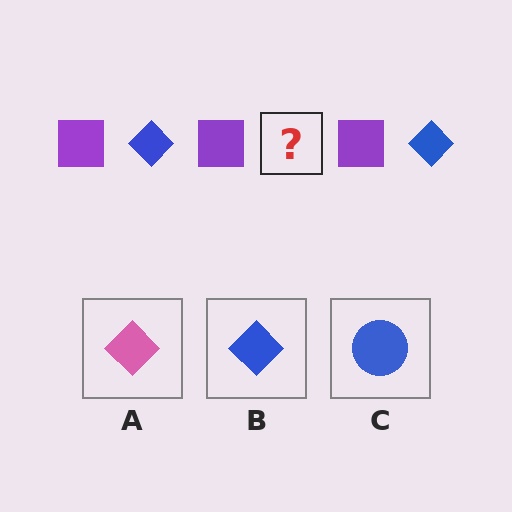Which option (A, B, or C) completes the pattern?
B.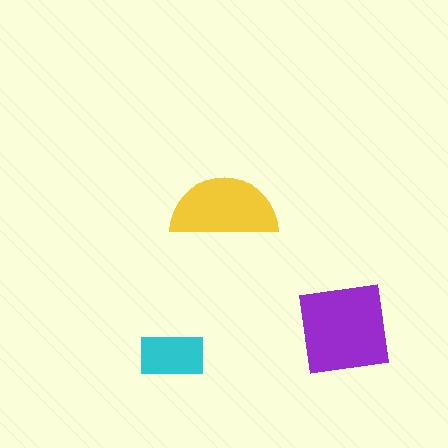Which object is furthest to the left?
The cyan rectangle is leftmost.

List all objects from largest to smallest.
The purple square, the yellow semicircle, the cyan rectangle.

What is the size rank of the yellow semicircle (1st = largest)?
2nd.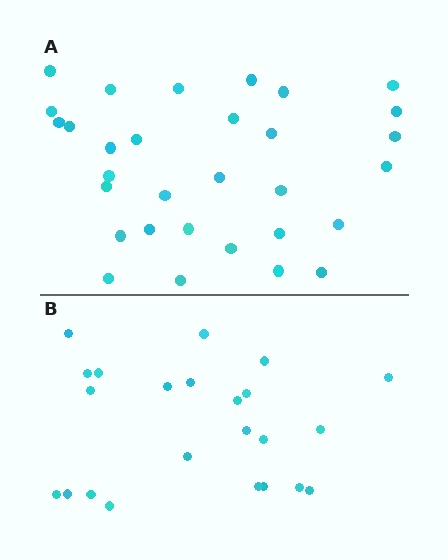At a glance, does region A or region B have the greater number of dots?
Region A (the top region) has more dots.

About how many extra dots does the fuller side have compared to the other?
Region A has roughly 8 or so more dots than region B.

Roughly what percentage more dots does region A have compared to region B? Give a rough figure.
About 35% more.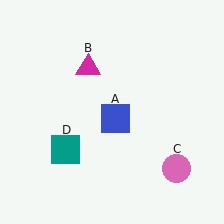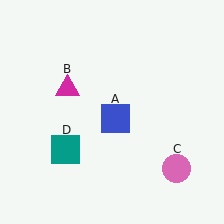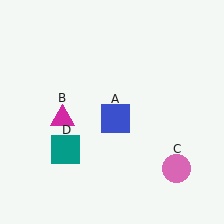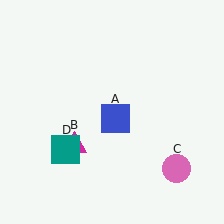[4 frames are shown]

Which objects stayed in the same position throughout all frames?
Blue square (object A) and pink circle (object C) and teal square (object D) remained stationary.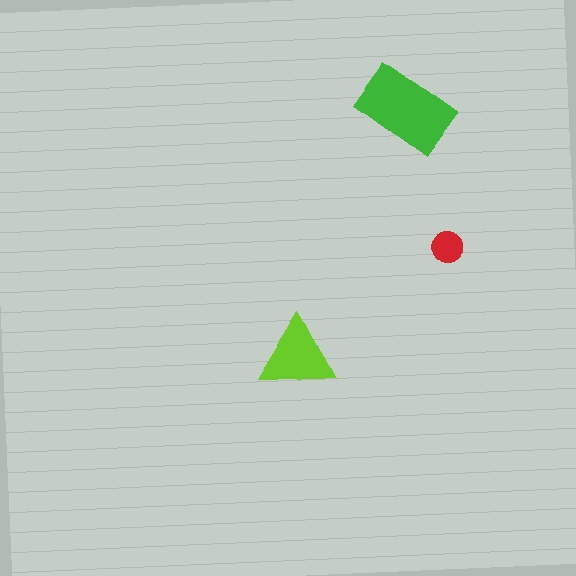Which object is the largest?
The green rectangle.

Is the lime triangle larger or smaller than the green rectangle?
Smaller.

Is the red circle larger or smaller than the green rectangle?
Smaller.